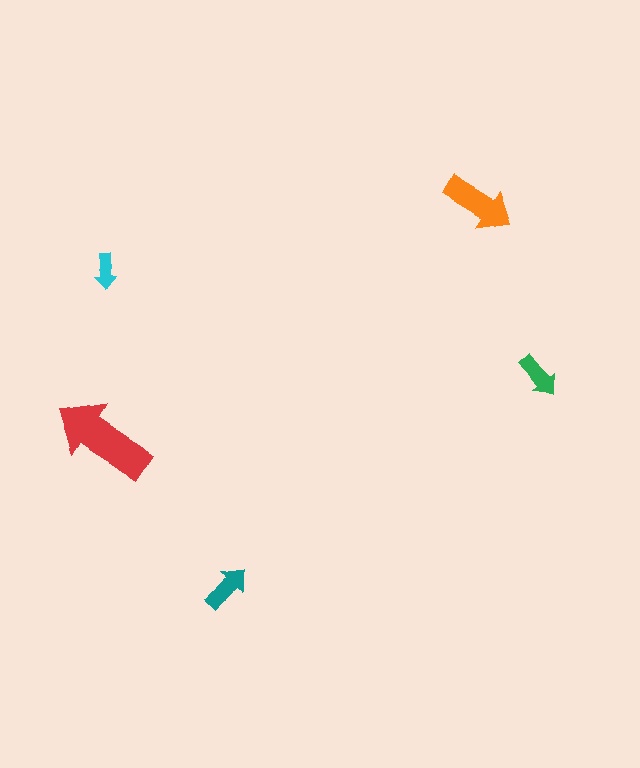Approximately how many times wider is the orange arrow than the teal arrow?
About 1.5 times wider.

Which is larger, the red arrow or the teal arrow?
The red one.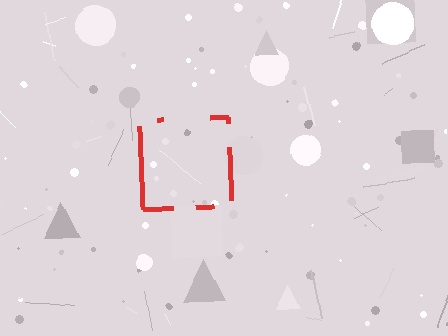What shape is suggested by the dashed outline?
The dashed outline suggests a square.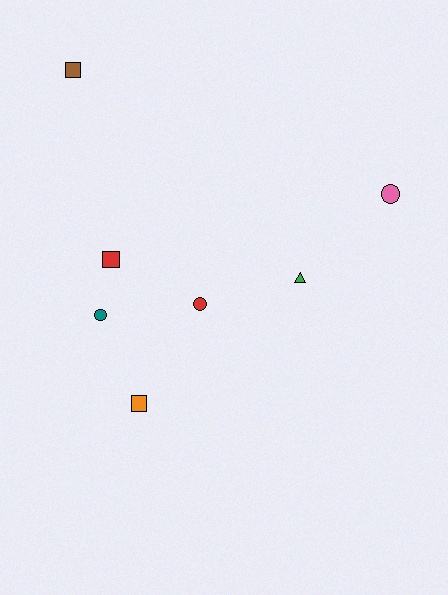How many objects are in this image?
There are 7 objects.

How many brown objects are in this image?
There is 1 brown object.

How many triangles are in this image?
There is 1 triangle.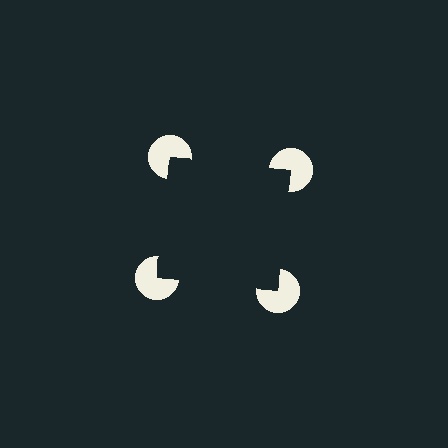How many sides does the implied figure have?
4 sides.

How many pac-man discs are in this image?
There are 4 — one at each vertex of the illusory square.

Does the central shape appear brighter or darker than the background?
It typically appears slightly darker than the background, even though no actual brightness change is drawn.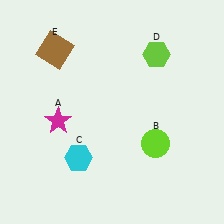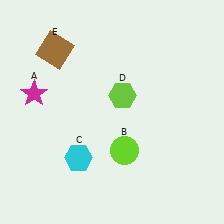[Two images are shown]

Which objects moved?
The objects that moved are: the magenta star (A), the lime circle (B), the lime hexagon (D).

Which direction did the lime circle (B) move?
The lime circle (B) moved left.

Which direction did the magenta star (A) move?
The magenta star (A) moved up.